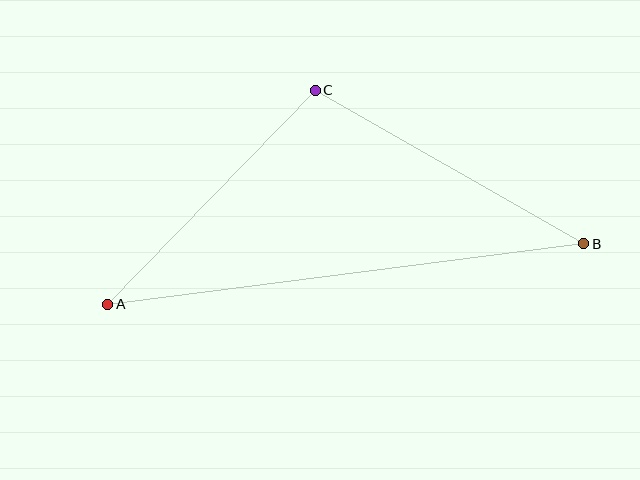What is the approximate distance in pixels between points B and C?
The distance between B and C is approximately 309 pixels.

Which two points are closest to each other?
Points A and C are closest to each other.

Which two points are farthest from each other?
Points A and B are farthest from each other.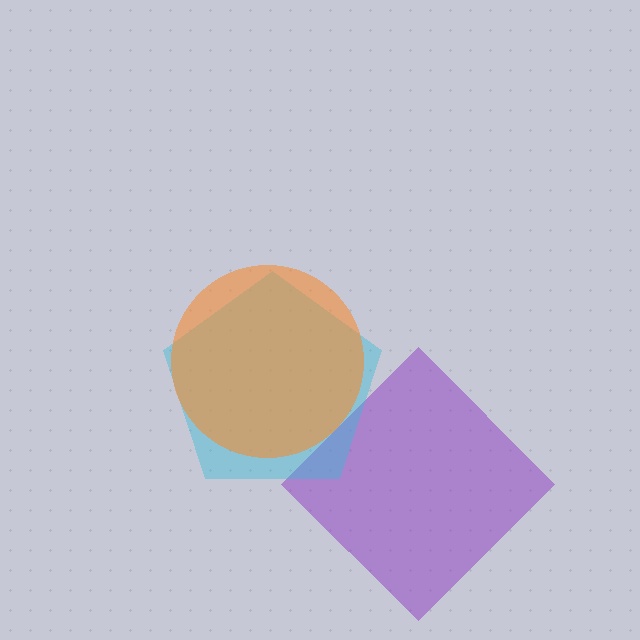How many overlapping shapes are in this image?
There are 3 overlapping shapes in the image.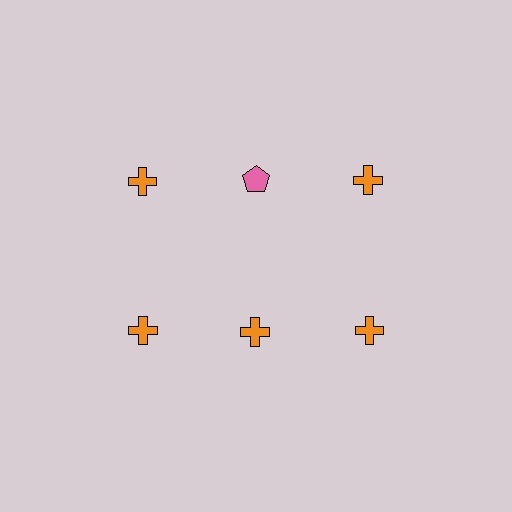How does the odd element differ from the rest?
It differs in both color (pink instead of orange) and shape (pentagon instead of cross).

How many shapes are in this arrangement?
There are 6 shapes arranged in a grid pattern.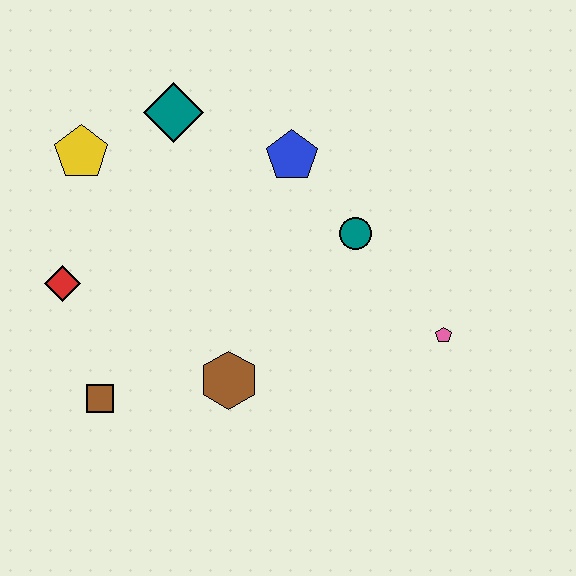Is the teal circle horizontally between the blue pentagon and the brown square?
No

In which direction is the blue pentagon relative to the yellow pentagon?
The blue pentagon is to the right of the yellow pentagon.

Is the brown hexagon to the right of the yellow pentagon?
Yes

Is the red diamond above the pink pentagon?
Yes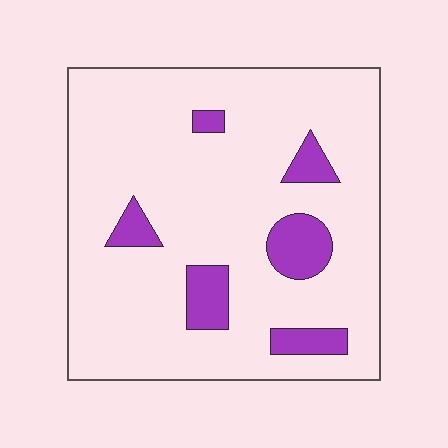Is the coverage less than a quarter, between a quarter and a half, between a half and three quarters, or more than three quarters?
Less than a quarter.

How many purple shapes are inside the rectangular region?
6.